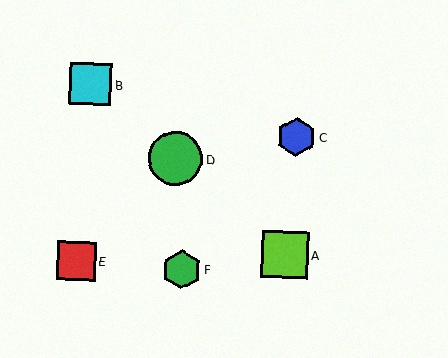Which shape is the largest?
The green circle (labeled D) is the largest.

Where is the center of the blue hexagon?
The center of the blue hexagon is at (296, 137).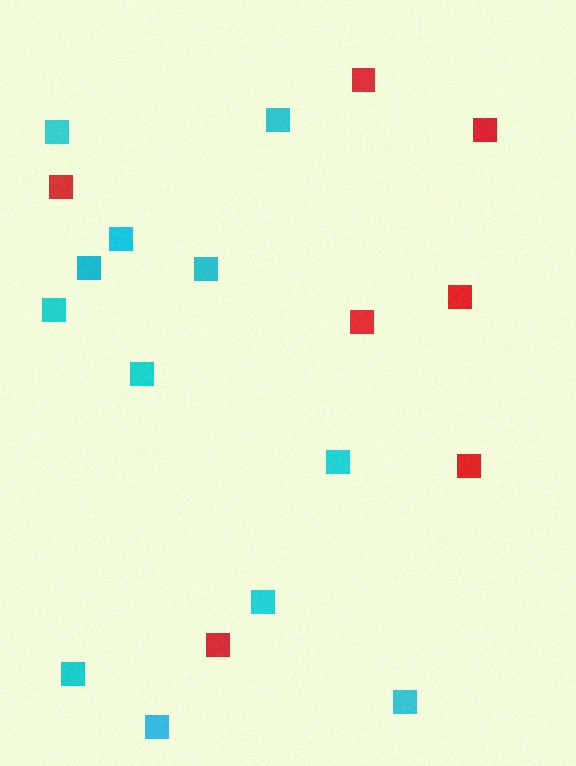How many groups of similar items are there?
There are 2 groups: one group of cyan squares (12) and one group of red squares (7).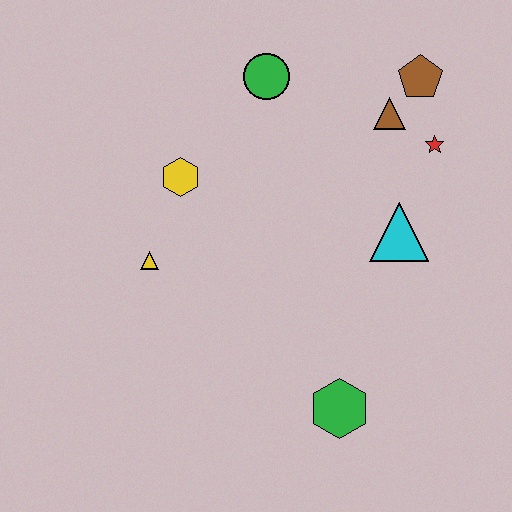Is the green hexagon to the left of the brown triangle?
Yes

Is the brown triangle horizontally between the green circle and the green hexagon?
No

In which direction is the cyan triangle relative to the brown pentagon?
The cyan triangle is below the brown pentagon.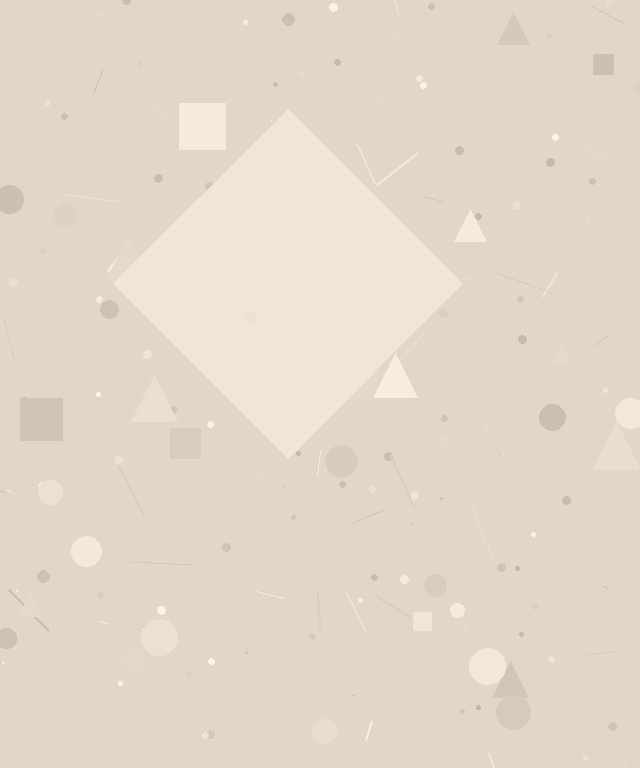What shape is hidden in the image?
A diamond is hidden in the image.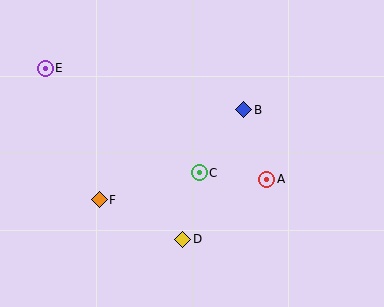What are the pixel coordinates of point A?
Point A is at (267, 179).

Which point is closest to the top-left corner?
Point E is closest to the top-left corner.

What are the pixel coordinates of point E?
Point E is at (45, 68).